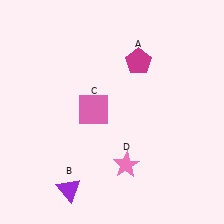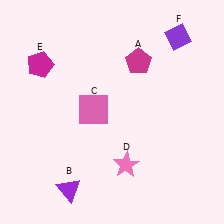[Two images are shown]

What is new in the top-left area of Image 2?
A magenta pentagon (E) was added in the top-left area of Image 2.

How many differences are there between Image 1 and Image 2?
There are 2 differences between the two images.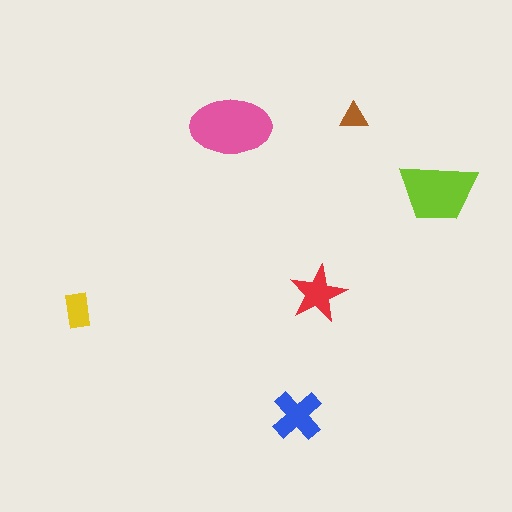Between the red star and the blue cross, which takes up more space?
The blue cross.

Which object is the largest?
The pink ellipse.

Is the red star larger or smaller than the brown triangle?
Larger.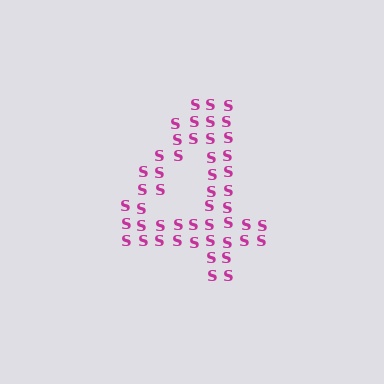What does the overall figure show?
The overall figure shows the digit 4.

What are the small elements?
The small elements are letter S's.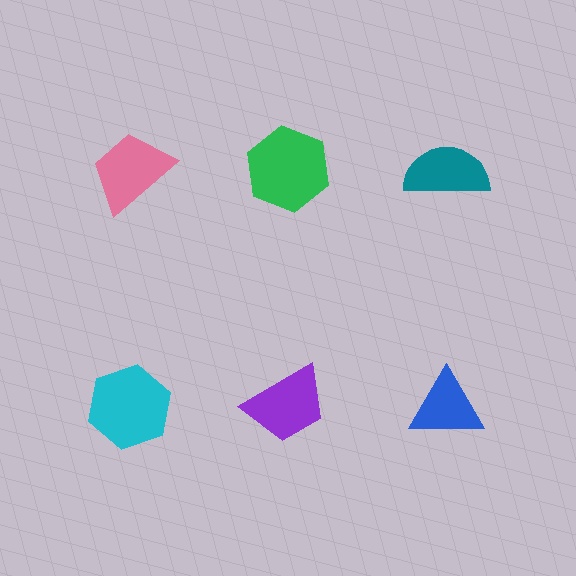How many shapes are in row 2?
3 shapes.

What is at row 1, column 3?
A teal semicircle.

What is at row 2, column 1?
A cyan hexagon.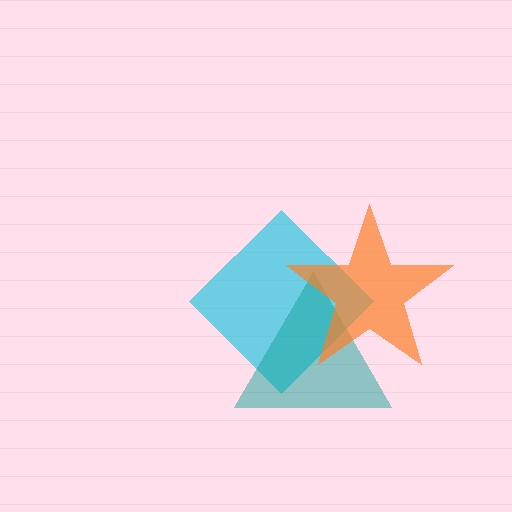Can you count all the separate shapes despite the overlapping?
Yes, there are 3 separate shapes.